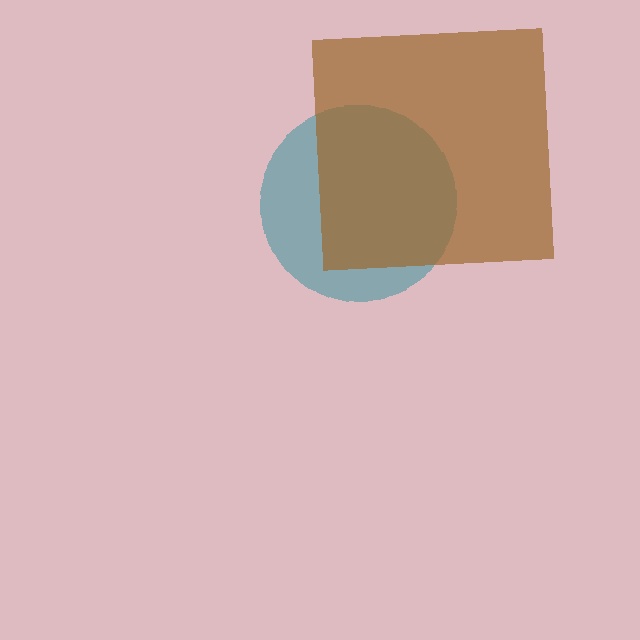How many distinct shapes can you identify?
There are 2 distinct shapes: a teal circle, a brown square.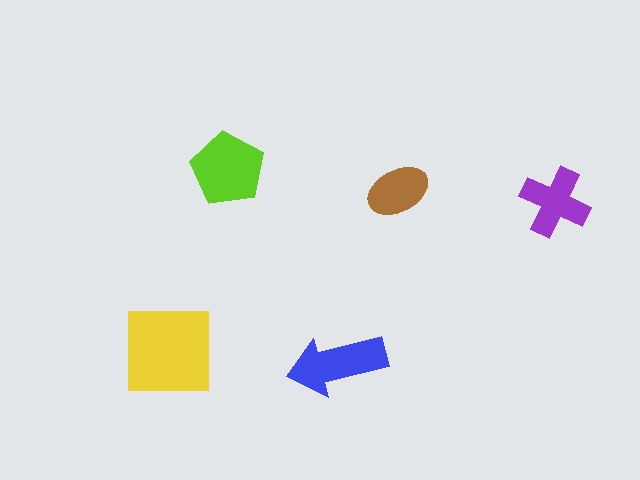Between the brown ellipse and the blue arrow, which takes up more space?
The blue arrow.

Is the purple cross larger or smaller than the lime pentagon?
Smaller.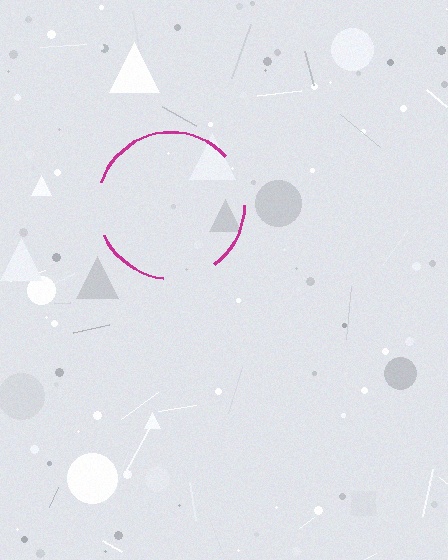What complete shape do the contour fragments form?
The contour fragments form a circle.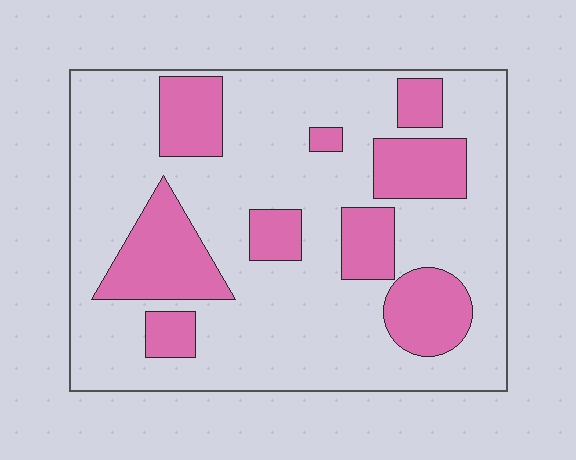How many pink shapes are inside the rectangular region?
9.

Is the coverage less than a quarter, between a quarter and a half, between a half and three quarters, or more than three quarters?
Between a quarter and a half.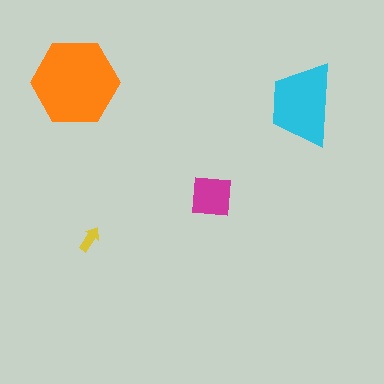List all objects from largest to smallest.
The orange hexagon, the cyan trapezoid, the magenta square, the yellow arrow.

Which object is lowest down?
The yellow arrow is bottommost.